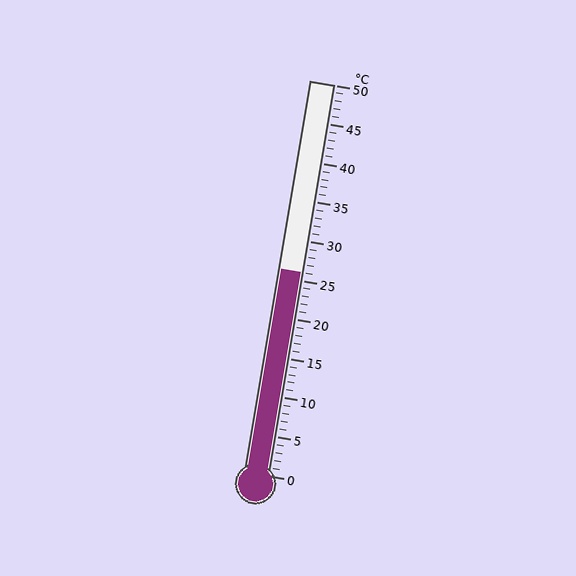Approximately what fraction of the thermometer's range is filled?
The thermometer is filled to approximately 50% of its range.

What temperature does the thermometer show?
The thermometer shows approximately 26°C.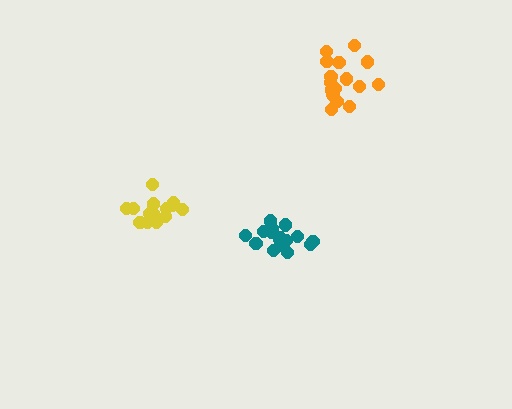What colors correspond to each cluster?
The clusters are colored: teal, yellow, orange.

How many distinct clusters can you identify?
There are 3 distinct clusters.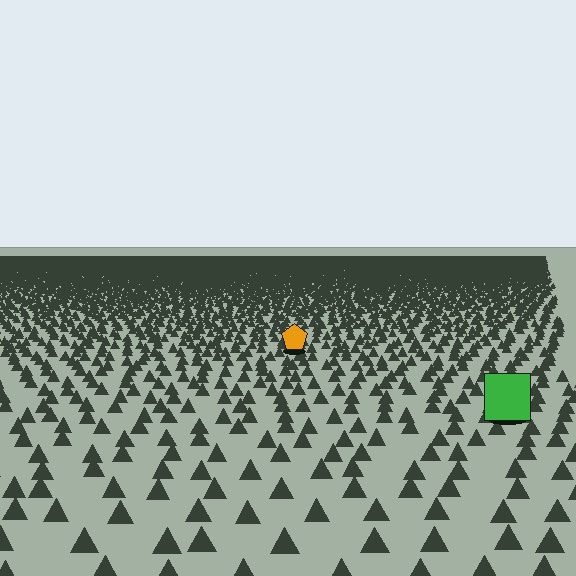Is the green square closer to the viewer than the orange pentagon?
Yes. The green square is closer — you can tell from the texture gradient: the ground texture is coarser near it.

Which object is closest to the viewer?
The green square is closest. The texture marks near it are larger and more spread out.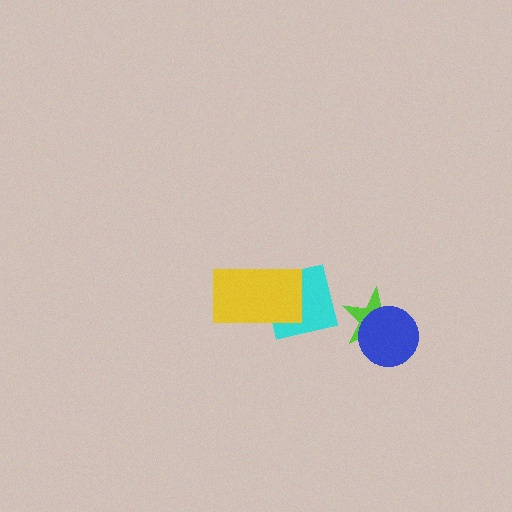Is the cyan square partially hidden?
Yes, it is partially covered by another shape.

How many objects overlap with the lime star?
1 object overlaps with the lime star.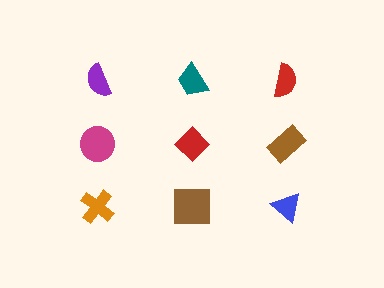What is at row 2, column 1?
A magenta circle.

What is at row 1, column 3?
A red semicircle.